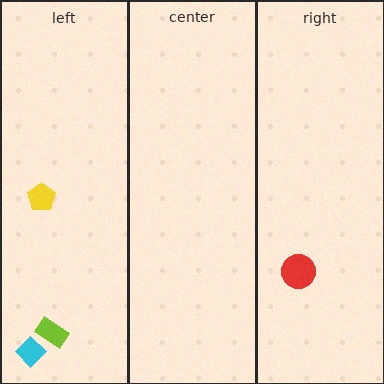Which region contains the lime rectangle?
The left region.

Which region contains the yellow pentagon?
The left region.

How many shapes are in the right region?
1.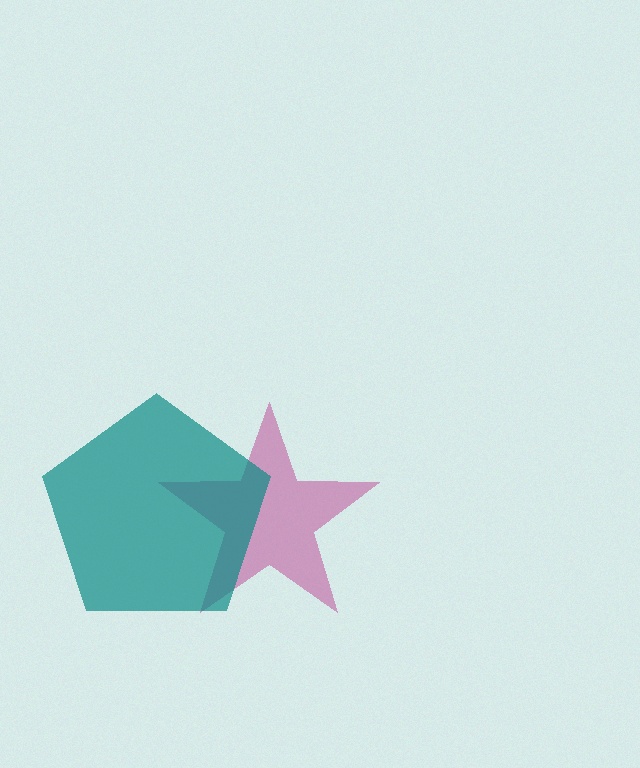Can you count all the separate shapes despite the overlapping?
Yes, there are 2 separate shapes.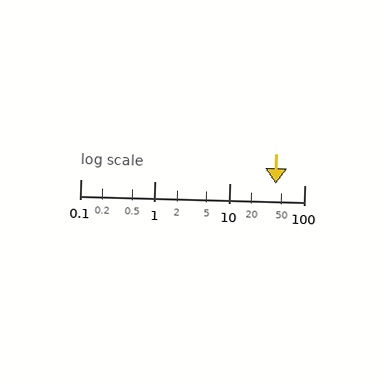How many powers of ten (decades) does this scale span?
The scale spans 3 decades, from 0.1 to 100.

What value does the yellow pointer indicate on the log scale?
The pointer indicates approximately 42.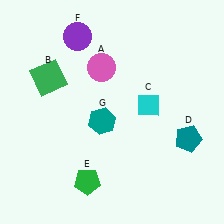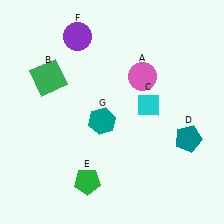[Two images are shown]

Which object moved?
The pink circle (A) moved right.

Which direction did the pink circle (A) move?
The pink circle (A) moved right.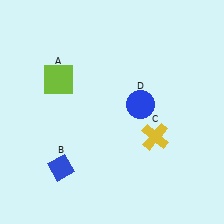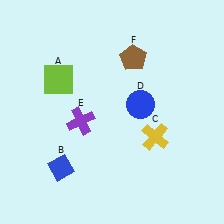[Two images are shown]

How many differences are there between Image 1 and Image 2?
There are 2 differences between the two images.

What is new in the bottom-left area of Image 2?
A purple cross (E) was added in the bottom-left area of Image 2.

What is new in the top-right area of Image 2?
A brown pentagon (F) was added in the top-right area of Image 2.